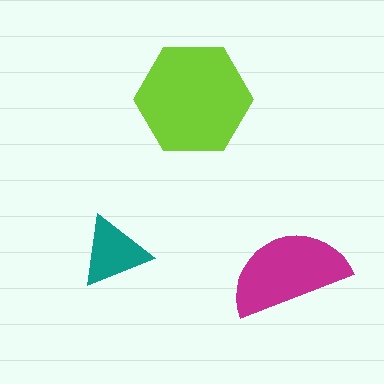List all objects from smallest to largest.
The teal triangle, the magenta semicircle, the lime hexagon.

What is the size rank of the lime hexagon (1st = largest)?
1st.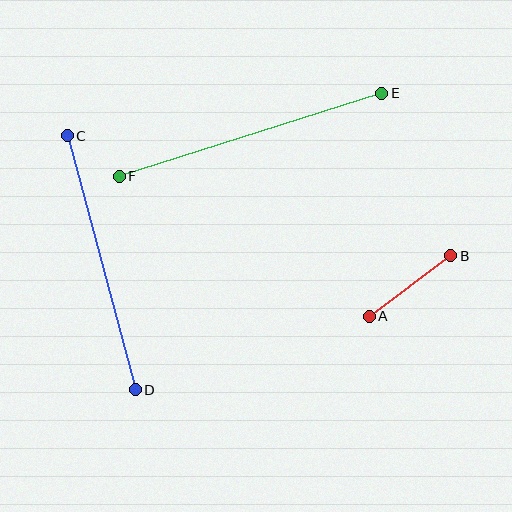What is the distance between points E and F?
The distance is approximately 275 pixels.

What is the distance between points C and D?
The distance is approximately 263 pixels.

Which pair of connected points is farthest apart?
Points E and F are farthest apart.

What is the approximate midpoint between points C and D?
The midpoint is at approximately (101, 263) pixels.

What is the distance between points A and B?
The distance is approximately 102 pixels.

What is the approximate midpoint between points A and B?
The midpoint is at approximately (410, 286) pixels.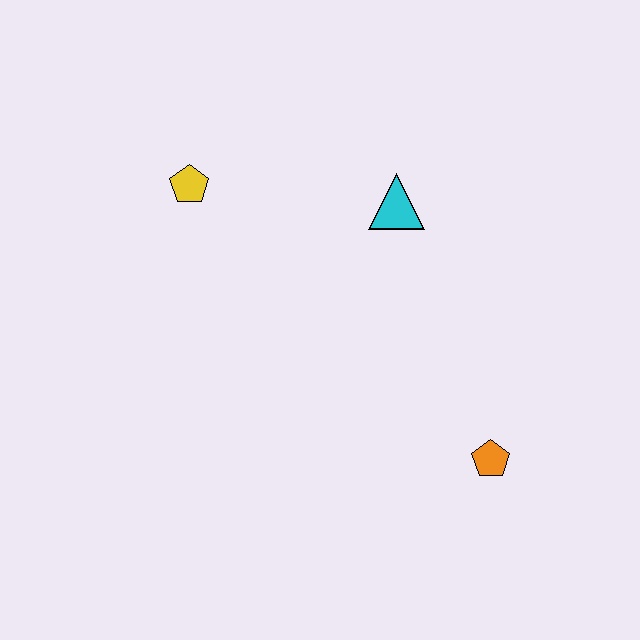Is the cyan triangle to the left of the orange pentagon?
Yes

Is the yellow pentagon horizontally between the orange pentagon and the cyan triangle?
No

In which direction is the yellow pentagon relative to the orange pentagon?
The yellow pentagon is to the left of the orange pentagon.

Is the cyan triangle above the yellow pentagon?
No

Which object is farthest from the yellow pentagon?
The orange pentagon is farthest from the yellow pentagon.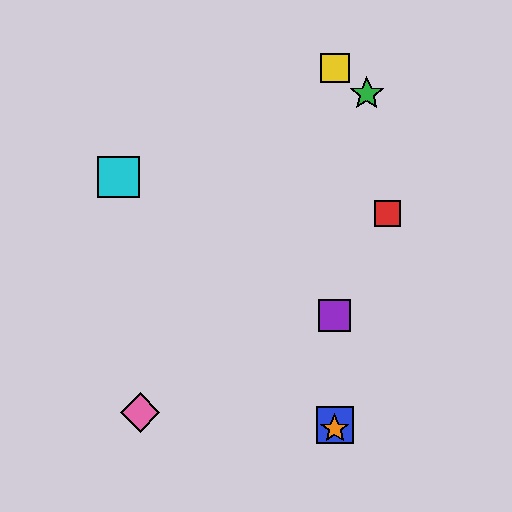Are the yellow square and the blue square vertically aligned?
Yes, both are at x≈335.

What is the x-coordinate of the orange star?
The orange star is at x≈335.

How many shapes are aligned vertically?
4 shapes (the blue square, the yellow square, the purple square, the orange star) are aligned vertically.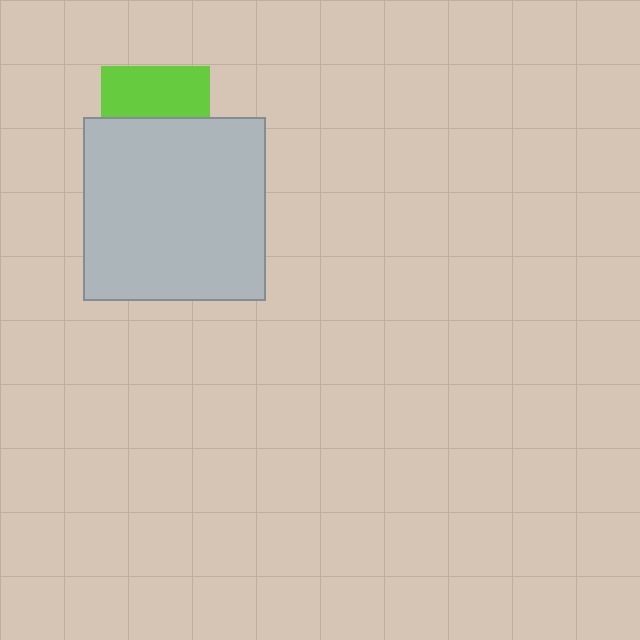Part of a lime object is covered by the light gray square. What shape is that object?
It is a square.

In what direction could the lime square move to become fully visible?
The lime square could move up. That would shift it out from behind the light gray square entirely.